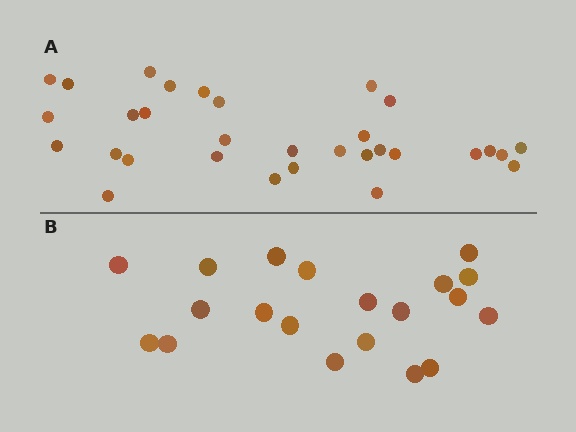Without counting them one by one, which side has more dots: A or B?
Region A (the top region) has more dots.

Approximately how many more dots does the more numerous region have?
Region A has roughly 12 or so more dots than region B.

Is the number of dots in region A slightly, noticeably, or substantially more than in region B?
Region A has substantially more. The ratio is roughly 1.6 to 1.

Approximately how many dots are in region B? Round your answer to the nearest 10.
About 20 dots.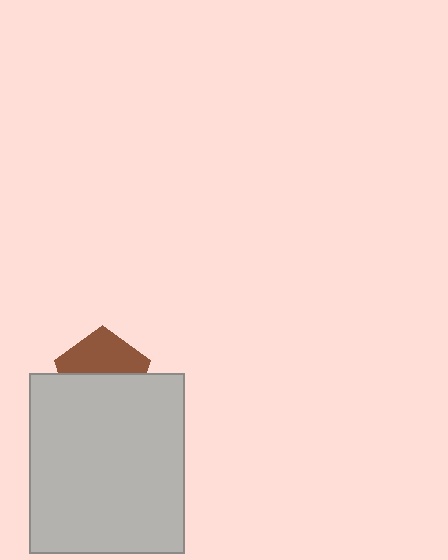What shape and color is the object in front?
The object in front is a light gray rectangle.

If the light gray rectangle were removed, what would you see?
You would see the complete brown pentagon.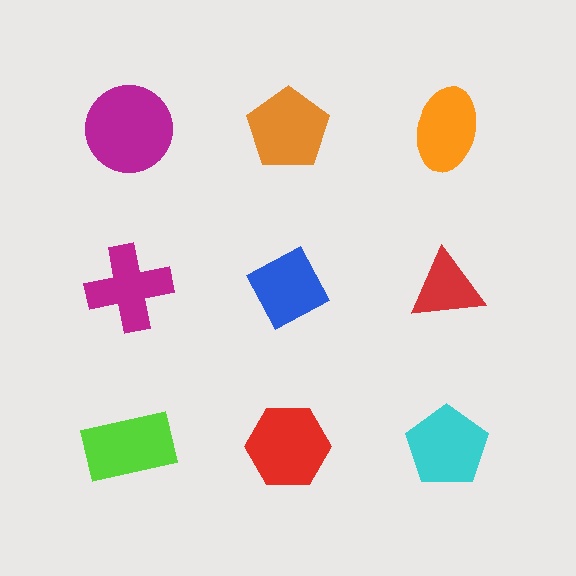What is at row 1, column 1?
A magenta circle.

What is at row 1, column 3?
An orange ellipse.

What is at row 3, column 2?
A red hexagon.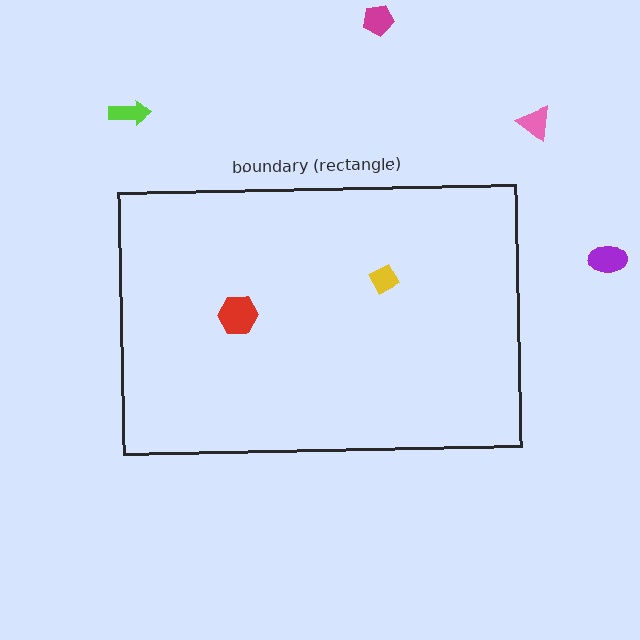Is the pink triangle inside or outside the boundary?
Outside.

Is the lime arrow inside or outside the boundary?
Outside.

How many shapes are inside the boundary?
2 inside, 4 outside.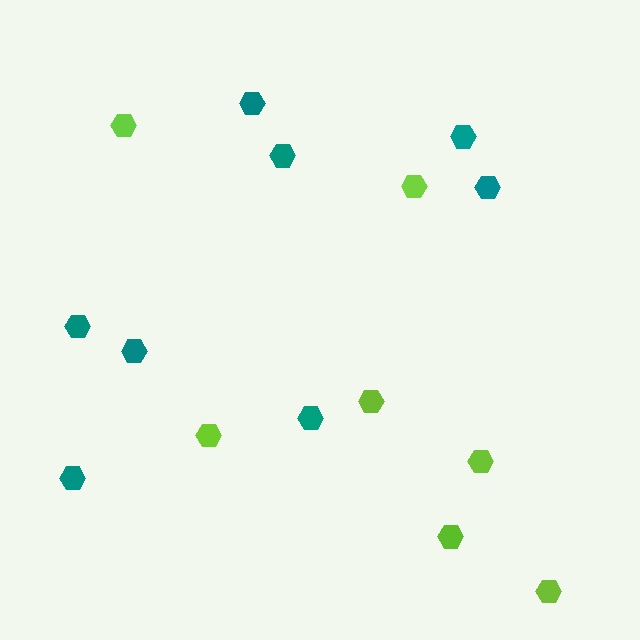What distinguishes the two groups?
There are 2 groups: one group of lime hexagons (7) and one group of teal hexagons (8).